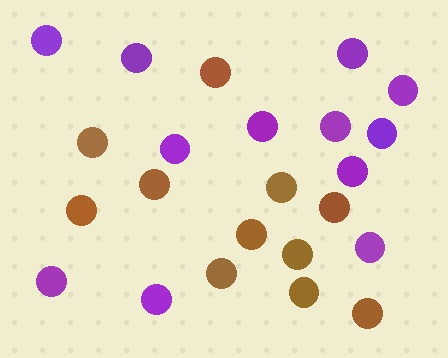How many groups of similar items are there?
There are 2 groups: one group of purple circles (12) and one group of brown circles (11).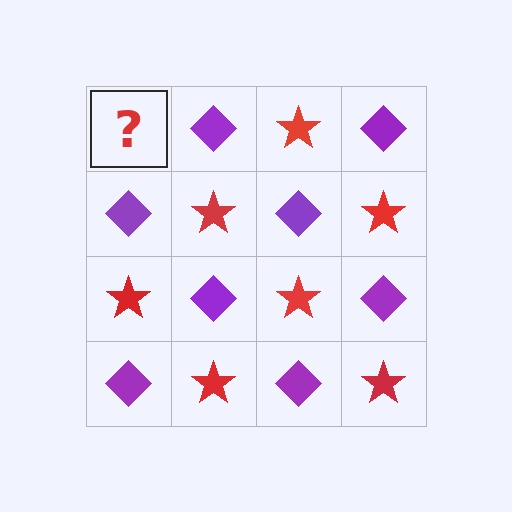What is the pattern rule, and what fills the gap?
The rule is that it alternates red star and purple diamond in a checkerboard pattern. The gap should be filled with a red star.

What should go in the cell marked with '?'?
The missing cell should contain a red star.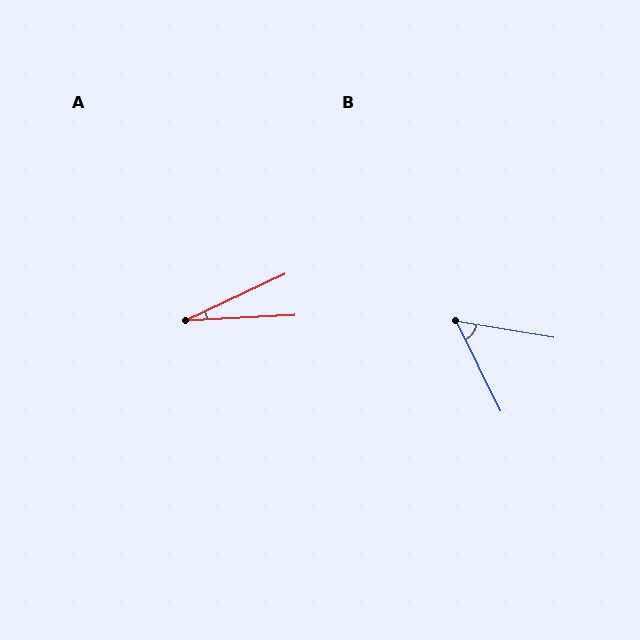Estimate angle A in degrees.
Approximately 22 degrees.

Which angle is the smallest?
A, at approximately 22 degrees.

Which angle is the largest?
B, at approximately 54 degrees.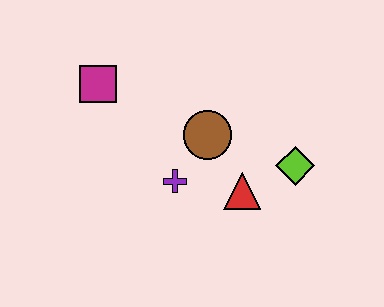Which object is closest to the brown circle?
The purple cross is closest to the brown circle.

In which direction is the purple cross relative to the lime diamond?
The purple cross is to the left of the lime diamond.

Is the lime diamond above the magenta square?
No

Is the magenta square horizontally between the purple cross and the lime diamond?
No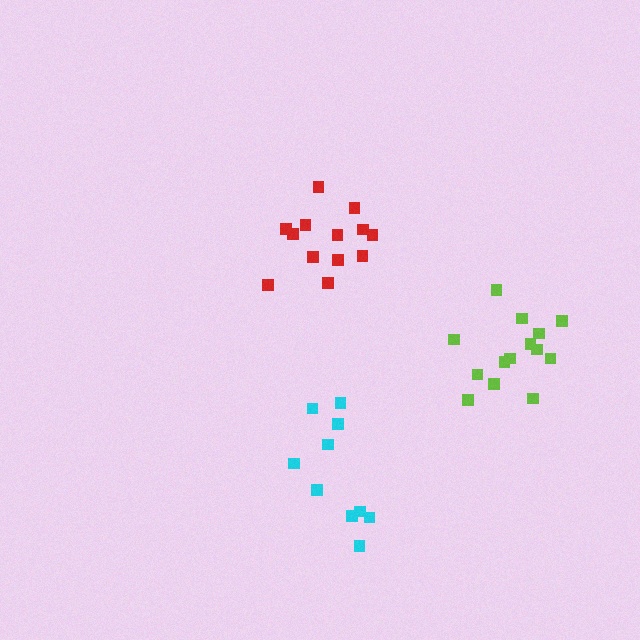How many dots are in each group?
Group 1: 13 dots, Group 2: 10 dots, Group 3: 14 dots (37 total).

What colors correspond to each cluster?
The clusters are colored: red, cyan, lime.